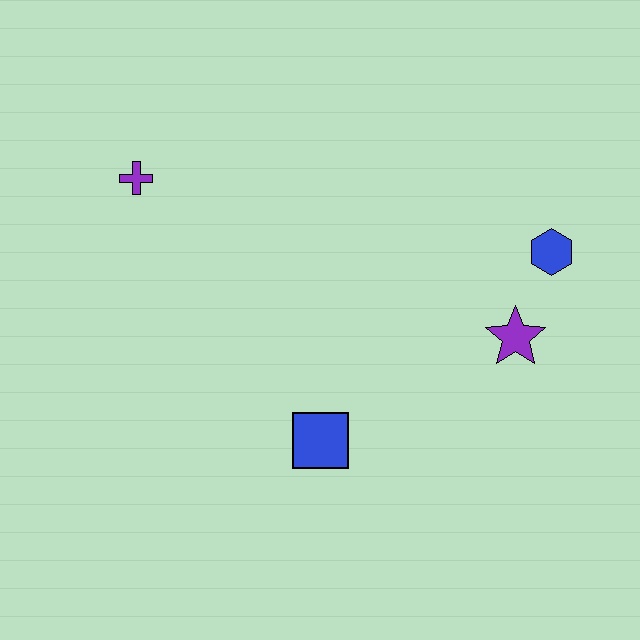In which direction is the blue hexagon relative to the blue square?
The blue hexagon is to the right of the blue square.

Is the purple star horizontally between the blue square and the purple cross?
No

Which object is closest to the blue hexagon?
The purple star is closest to the blue hexagon.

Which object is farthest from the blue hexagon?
The purple cross is farthest from the blue hexagon.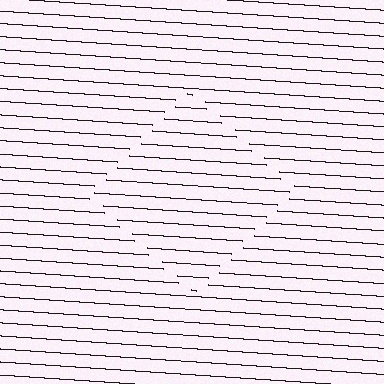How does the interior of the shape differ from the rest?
The interior of the shape contains the same grating, shifted by half a period — the contour is defined by the phase discontinuity where line-ends from the inner and outer gratings abut.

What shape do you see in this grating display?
An illusory square. The interior of the shape contains the same grating, shifted by half a period — the contour is defined by the phase discontinuity where line-ends from the inner and outer gratings abut.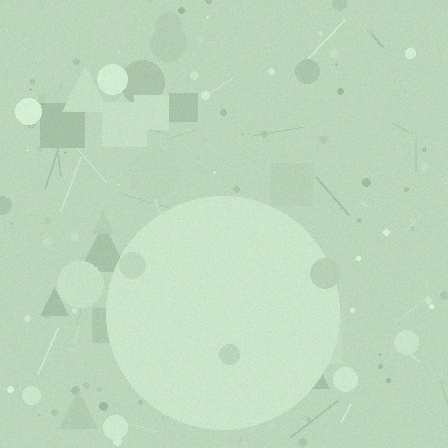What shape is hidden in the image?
A circle is hidden in the image.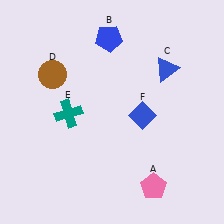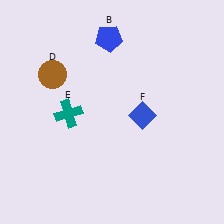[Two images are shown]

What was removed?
The pink pentagon (A), the blue triangle (C) were removed in Image 2.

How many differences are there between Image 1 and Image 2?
There are 2 differences between the two images.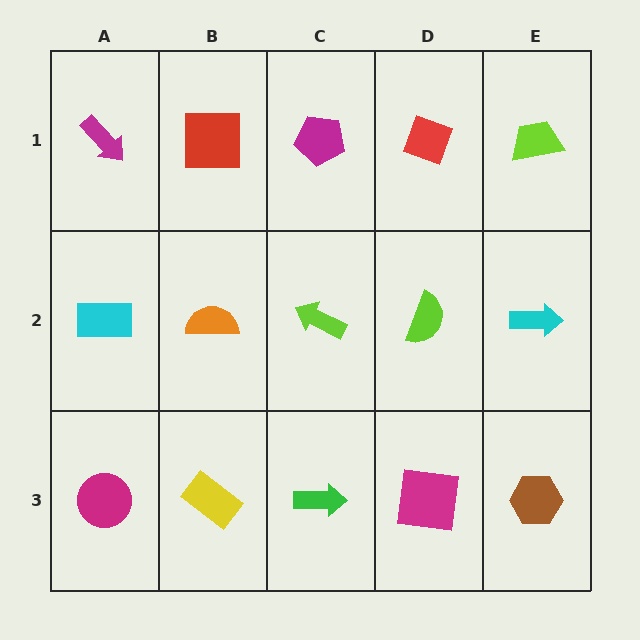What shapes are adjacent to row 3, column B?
An orange semicircle (row 2, column B), a magenta circle (row 3, column A), a green arrow (row 3, column C).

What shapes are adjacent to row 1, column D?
A lime semicircle (row 2, column D), a magenta pentagon (row 1, column C), a lime trapezoid (row 1, column E).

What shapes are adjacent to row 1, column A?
A cyan rectangle (row 2, column A), a red square (row 1, column B).